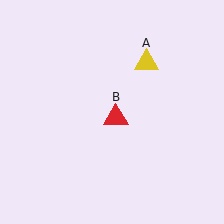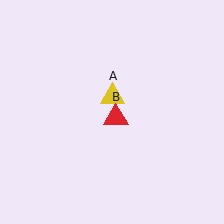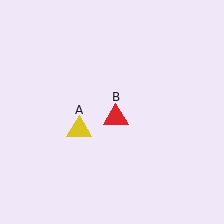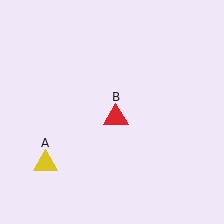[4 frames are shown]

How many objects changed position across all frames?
1 object changed position: yellow triangle (object A).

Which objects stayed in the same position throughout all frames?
Red triangle (object B) remained stationary.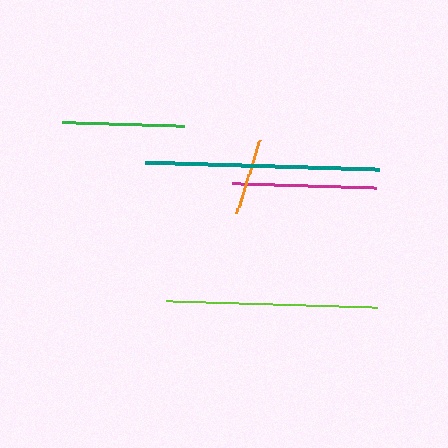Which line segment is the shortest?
The orange line is the shortest at approximately 77 pixels.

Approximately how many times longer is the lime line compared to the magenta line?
The lime line is approximately 1.5 times the length of the magenta line.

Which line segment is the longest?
The teal line is the longest at approximately 234 pixels.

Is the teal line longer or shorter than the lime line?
The teal line is longer than the lime line.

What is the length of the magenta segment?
The magenta segment is approximately 145 pixels long.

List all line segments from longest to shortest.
From longest to shortest: teal, lime, magenta, green, orange.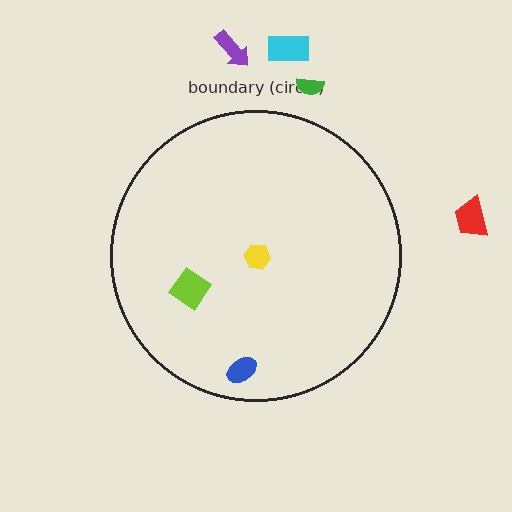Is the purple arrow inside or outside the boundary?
Outside.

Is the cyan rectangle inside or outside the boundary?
Outside.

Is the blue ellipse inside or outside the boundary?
Inside.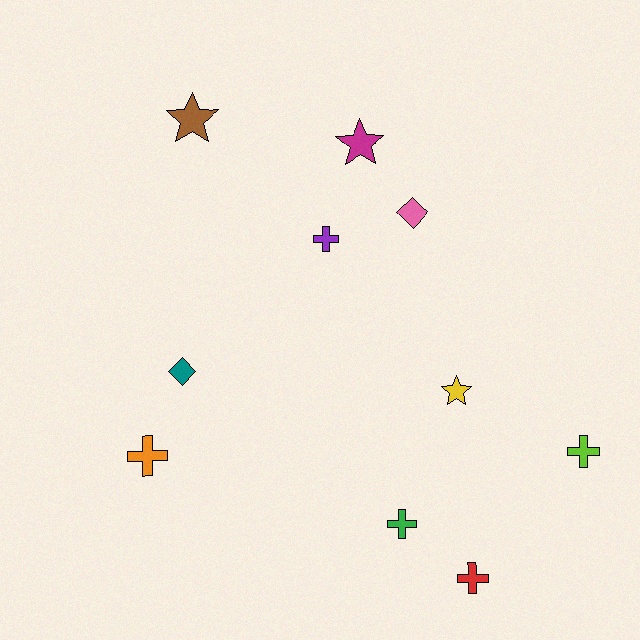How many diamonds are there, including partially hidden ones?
There are 2 diamonds.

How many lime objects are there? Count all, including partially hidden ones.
There is 1 lime object.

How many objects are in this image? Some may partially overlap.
There are 10 objects.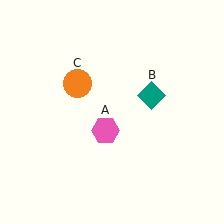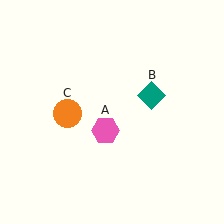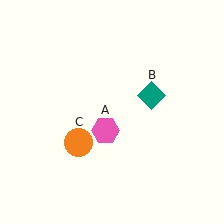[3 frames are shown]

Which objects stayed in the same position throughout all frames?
Pink hexagon (object A) and teal diamond (object B) remained stationary.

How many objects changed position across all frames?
1 object changed position: orange circle (object C).